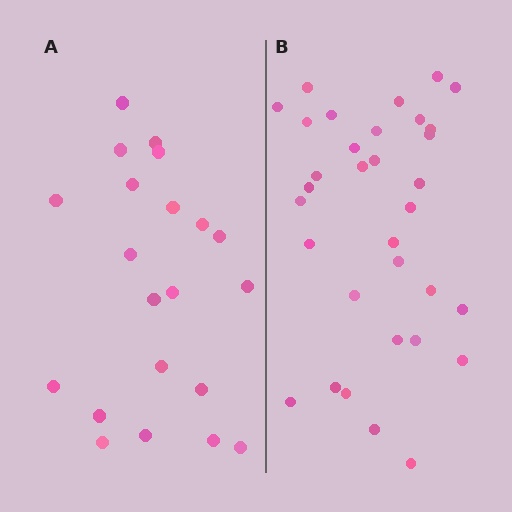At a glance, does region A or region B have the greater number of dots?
Region B (the right region) has more dots.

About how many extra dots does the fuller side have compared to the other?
Region B has roughly 12 or so more dots than region A.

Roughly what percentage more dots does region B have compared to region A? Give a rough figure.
About 55% more.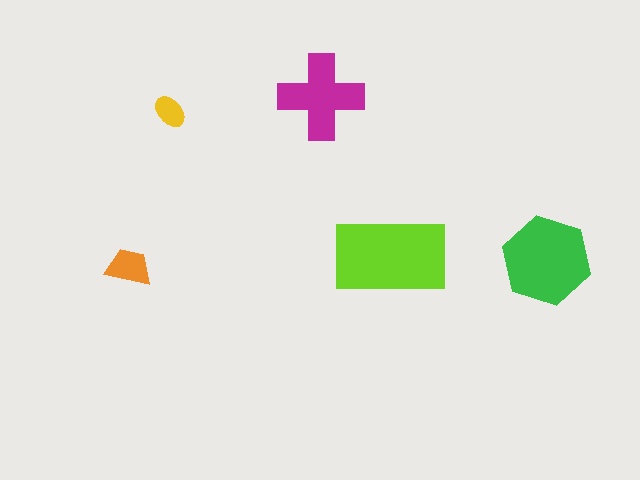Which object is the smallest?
The yellow ellipse.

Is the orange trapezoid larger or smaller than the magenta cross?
Smaller.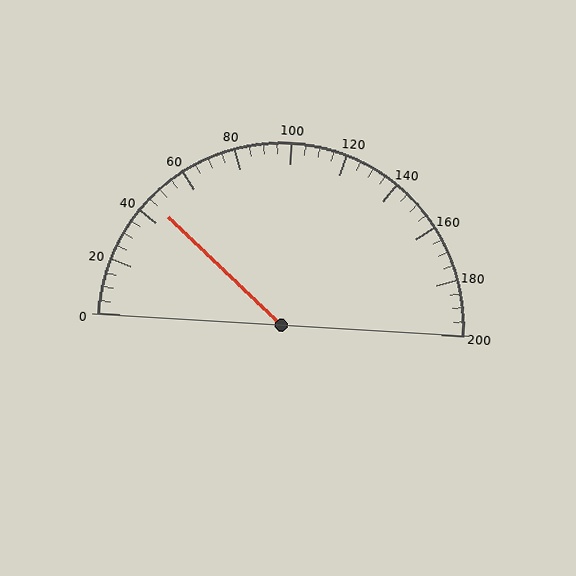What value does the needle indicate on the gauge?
The needle indicates approximately 45.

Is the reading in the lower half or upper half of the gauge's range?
The reading is in the lower half of the range (0 to 200).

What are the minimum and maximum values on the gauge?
The gauge ranges from 0 to 200.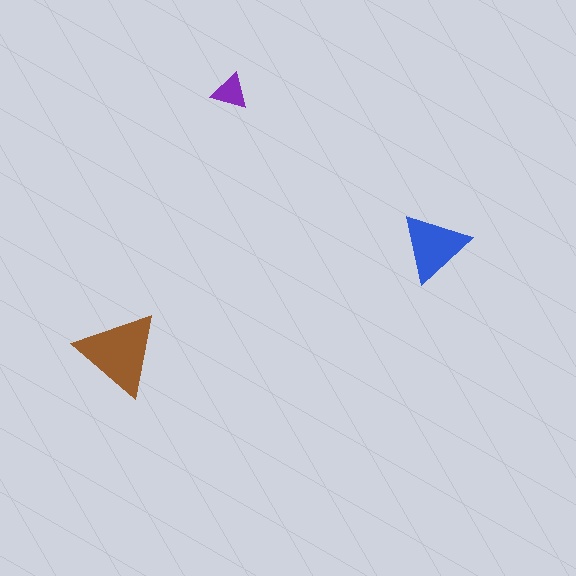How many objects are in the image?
There are 3 objects in the image.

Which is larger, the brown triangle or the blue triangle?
The brown one.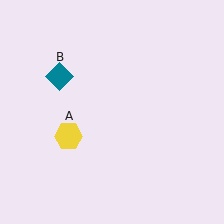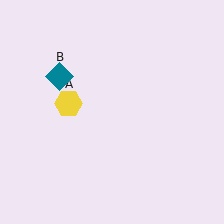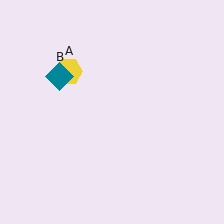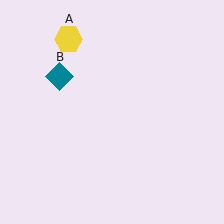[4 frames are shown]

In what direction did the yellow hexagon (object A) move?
The yellow hexagon (object A) moved up.